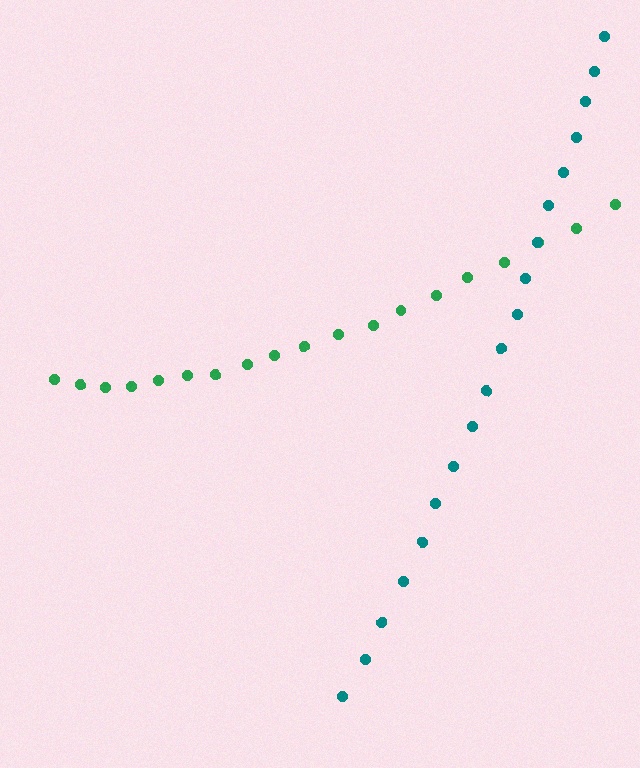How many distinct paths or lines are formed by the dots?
There are 2 distinct paths.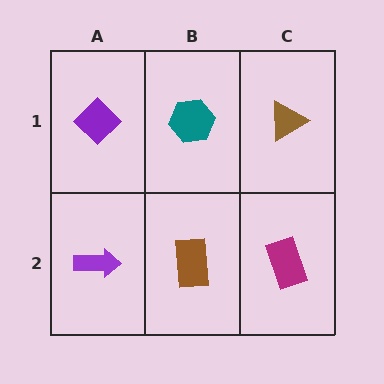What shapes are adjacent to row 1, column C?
A magenta rectangle (row 2, column C), a teal hexagon (row 1, column B).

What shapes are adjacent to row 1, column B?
A brown rectangle (row 2, column B), a purple diamond (row 1, column A), a brown triangle (row 1, column C).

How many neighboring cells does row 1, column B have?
3.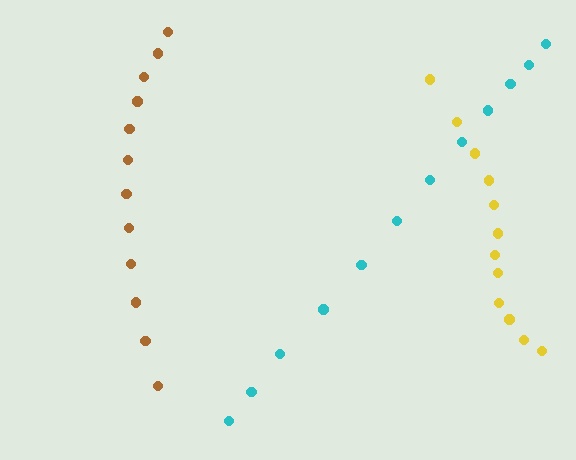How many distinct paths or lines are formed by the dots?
There are 3 distinct paths.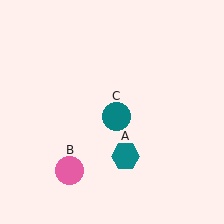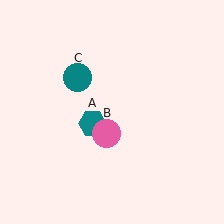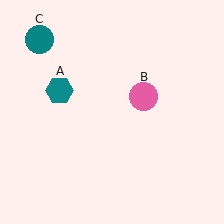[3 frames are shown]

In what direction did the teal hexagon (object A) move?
The teal hexagon (object A) moved up and to the left.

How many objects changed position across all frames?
3 objects changed position: teal hexagon (object A), pink circle (object B), teal circle (object C).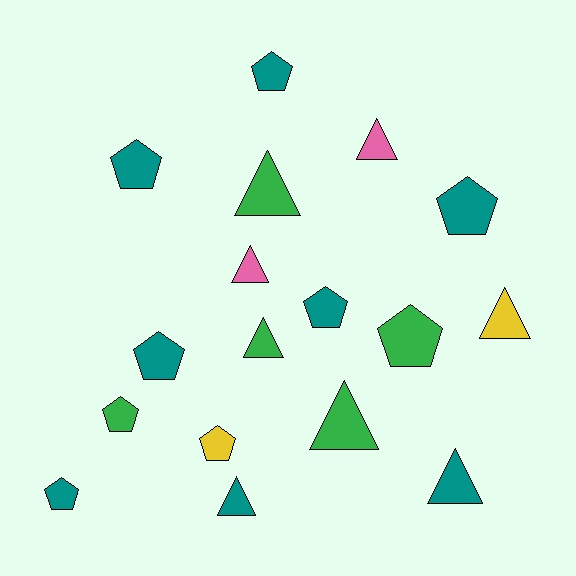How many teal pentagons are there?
There are 6 teal pentagons.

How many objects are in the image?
There are 17 objects.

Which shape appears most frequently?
Pentagon, with 9 objects.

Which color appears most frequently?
Teal, with 8 objects.